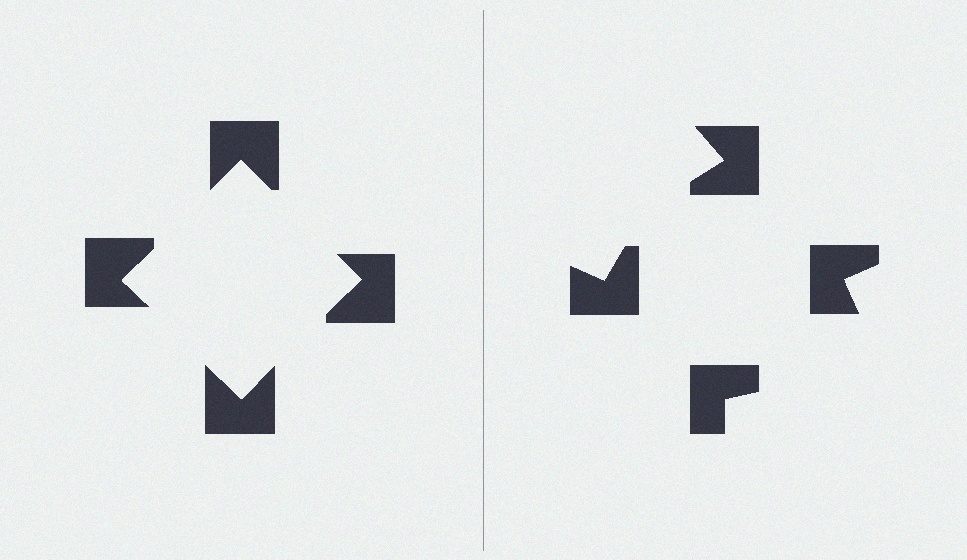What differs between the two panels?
The notched squares are positioned identically on both sides; only the wedge orientations differ. On the left they align to a square; on the right they are misaligned.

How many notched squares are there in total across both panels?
8 — 4 on each side.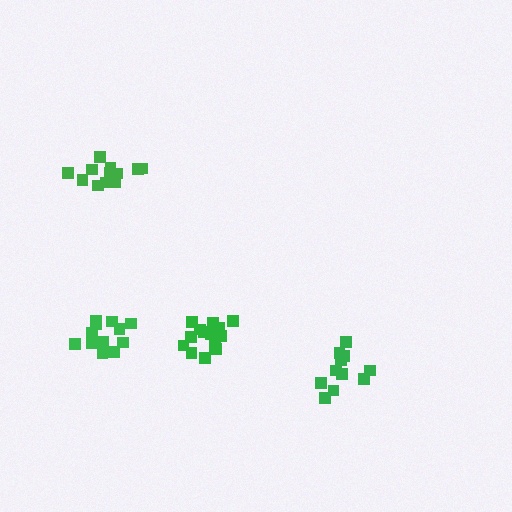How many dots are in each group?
Group 1: 11 dots, Group 2: 12 dots, Group 3: 13 dots, Group 4: 14 dots (50 total).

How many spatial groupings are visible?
There are 4 spatial groupings.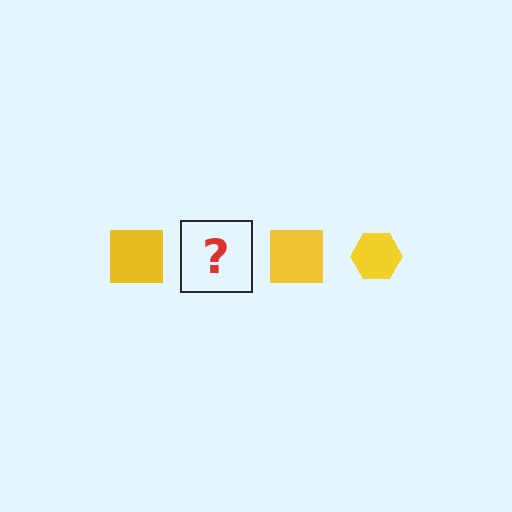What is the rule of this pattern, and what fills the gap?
The rule is that the pattern cycles through square, hexagon shapes in yellow. The gap should be filled with a yellow hexagon.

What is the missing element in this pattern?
The missing element is a yellow hexagon.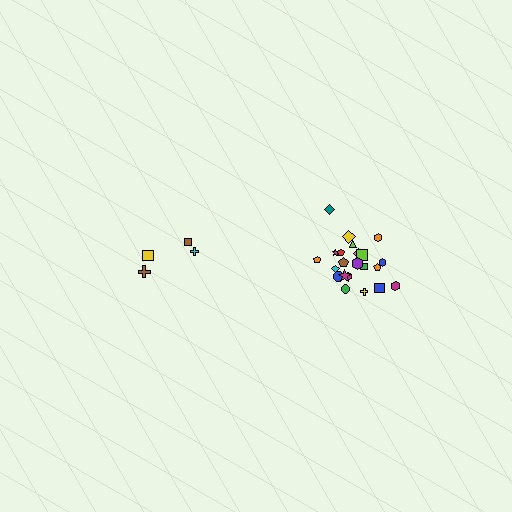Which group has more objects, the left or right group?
The right group.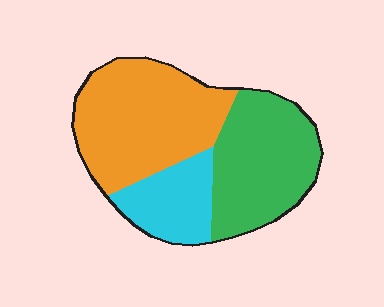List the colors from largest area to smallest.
From largest to smallest: orange, green, cyan.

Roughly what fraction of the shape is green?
Green covers about 35% of the shape.